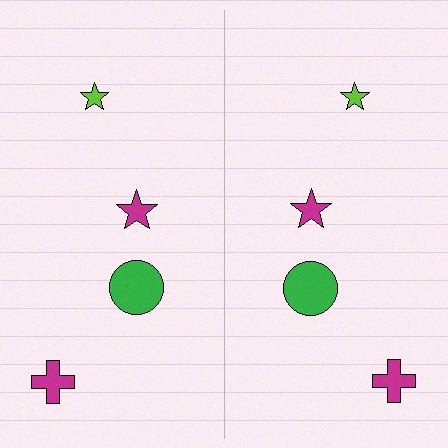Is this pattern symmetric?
Yes, this pattern has bilateral (reflection) symmetry.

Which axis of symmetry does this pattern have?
The pattern has a vertical axis of symmetry running through the center of the image.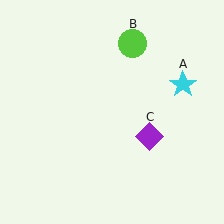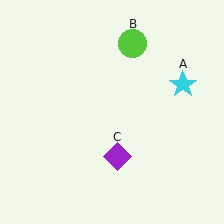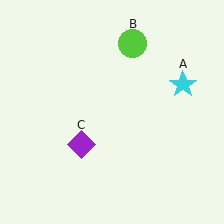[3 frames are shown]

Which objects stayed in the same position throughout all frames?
Cyan star (object A) and lime circle (object B) remained stationary.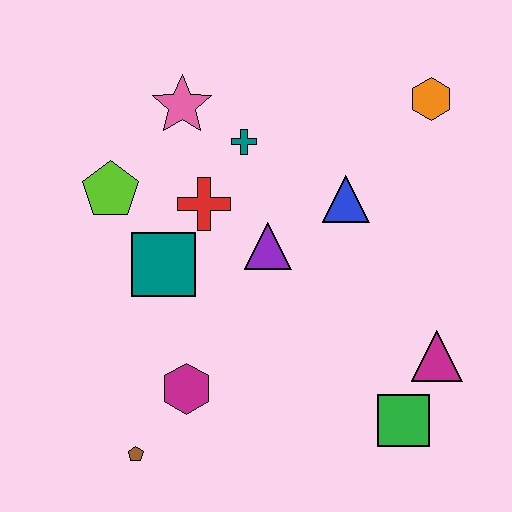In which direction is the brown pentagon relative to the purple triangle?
The brown pentagon is below the purple triangle.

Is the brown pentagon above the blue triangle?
No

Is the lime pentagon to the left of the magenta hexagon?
Yes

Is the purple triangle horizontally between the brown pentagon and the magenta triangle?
Yes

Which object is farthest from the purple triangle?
The brown pentagon is farthest from the purple triangle.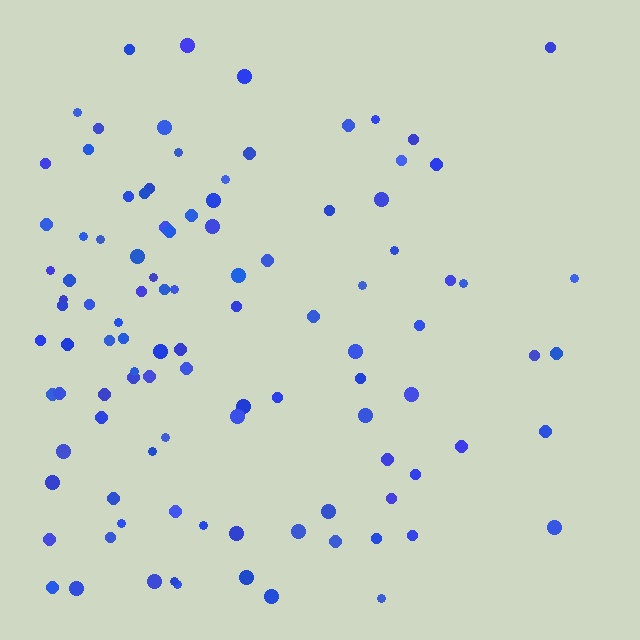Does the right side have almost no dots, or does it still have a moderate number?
Still a moderate number, just noticeably fewer than the left.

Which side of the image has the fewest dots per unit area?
The right.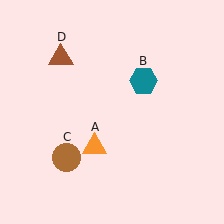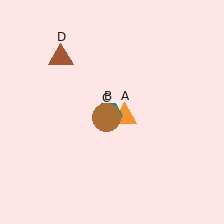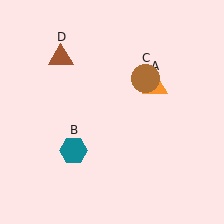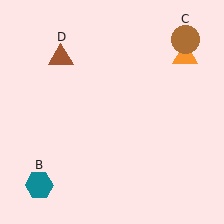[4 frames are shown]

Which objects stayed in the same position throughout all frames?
Brown triangle (object D) remained stationary.